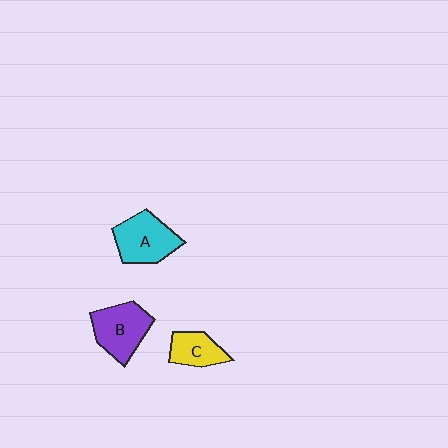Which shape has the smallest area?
Shape C (yellow).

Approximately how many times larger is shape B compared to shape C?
Approximately 1.5 times.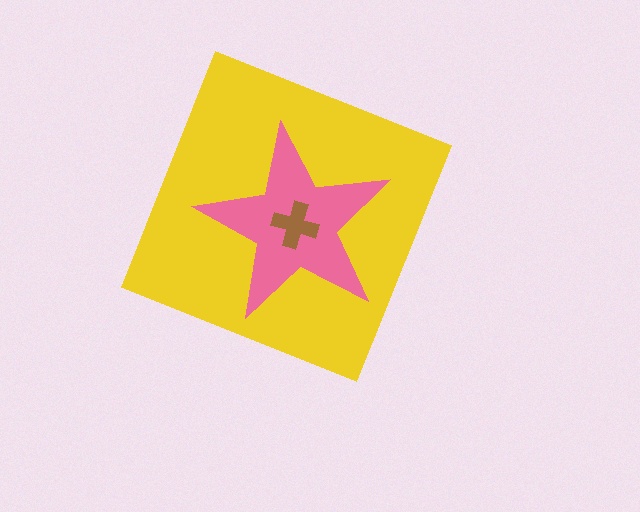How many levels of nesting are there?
3.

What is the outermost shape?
The yellow diamond.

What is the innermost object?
The brown cross.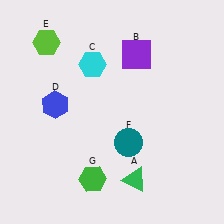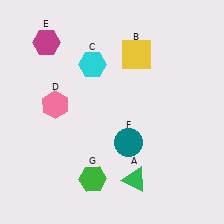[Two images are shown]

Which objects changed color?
B changed from purple to yellow. D changed from blue to pink. E changed from lime to magenta.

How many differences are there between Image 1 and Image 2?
There are 3 differences between the two images.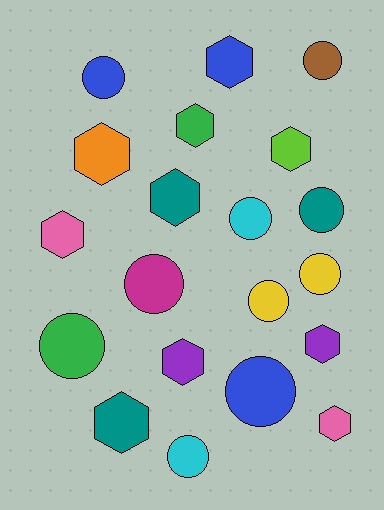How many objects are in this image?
There are 20 objects.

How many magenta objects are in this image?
There is 1 magenta object.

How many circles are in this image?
There are 10 circles.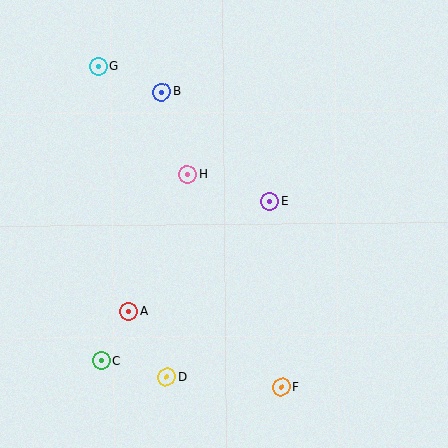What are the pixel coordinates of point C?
Point C is at (101, 361).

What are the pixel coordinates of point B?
Point B is at (161, 92).